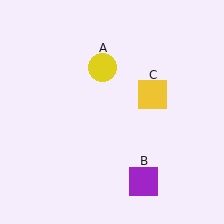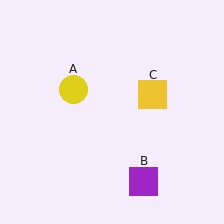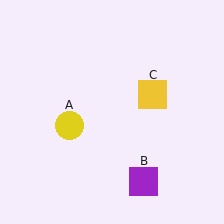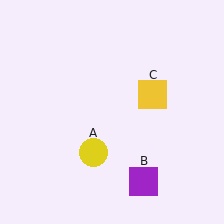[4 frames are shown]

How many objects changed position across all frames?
1 object changed position: yellow circle (object A).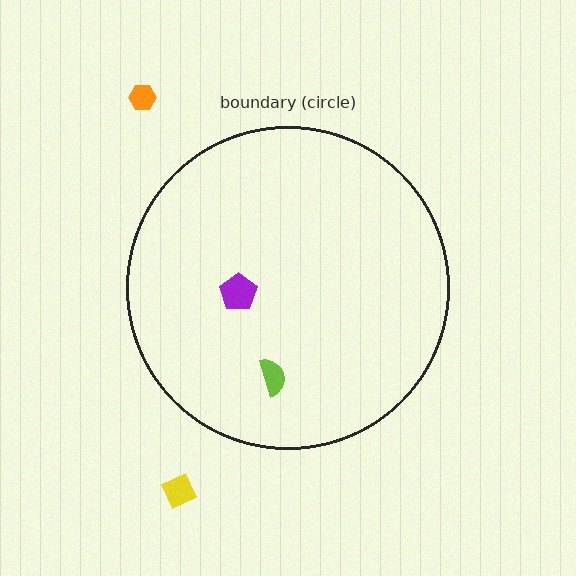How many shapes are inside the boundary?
2 inside, 2 outside.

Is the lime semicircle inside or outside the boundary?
Inside.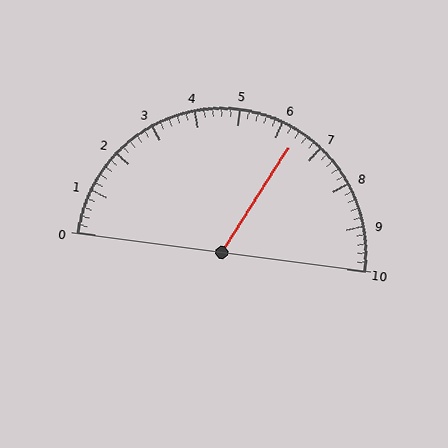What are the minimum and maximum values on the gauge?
The gauge ranges from 0 to 10.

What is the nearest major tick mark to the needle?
The nearest major tick mark is 6.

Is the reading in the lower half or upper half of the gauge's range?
The reading is in the upper half of the range (0 to 10).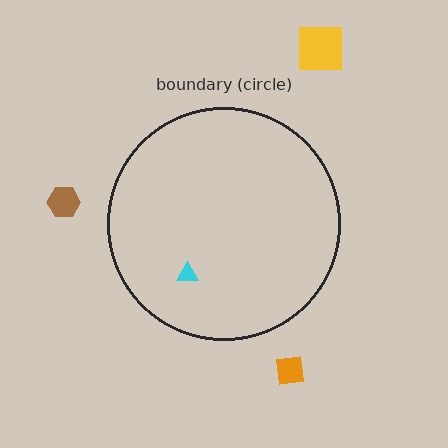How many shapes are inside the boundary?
1 inside, 3 outside.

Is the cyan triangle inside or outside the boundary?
Inside.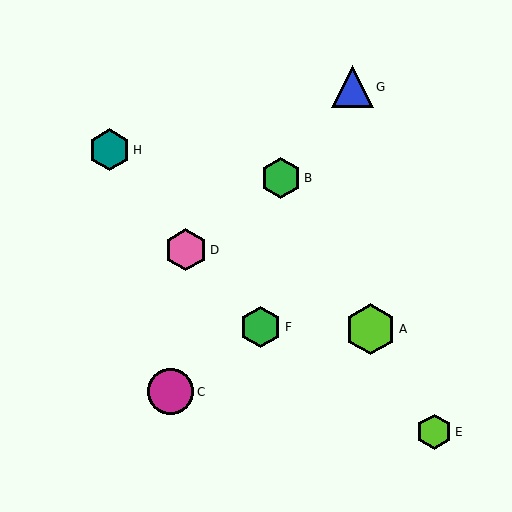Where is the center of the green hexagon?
The center of the green hexagon is at (281, 178).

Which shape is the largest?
The lime hexagon (labeled A) is the largest.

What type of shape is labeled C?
Shape C is a magenta circle.